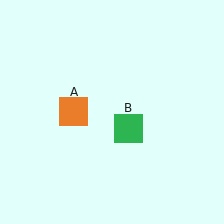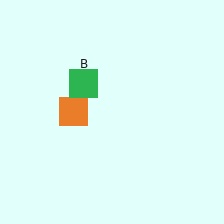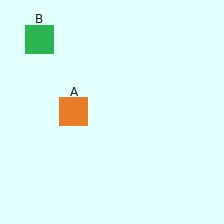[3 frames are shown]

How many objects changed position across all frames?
1 object changed position: green square (object B).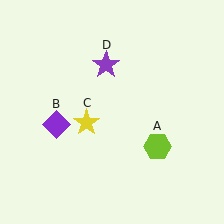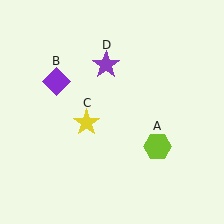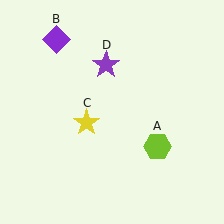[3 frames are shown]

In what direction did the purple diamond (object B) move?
The purple diamond (object B) moved up.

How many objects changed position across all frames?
1 object changed position: purple diamond (object B).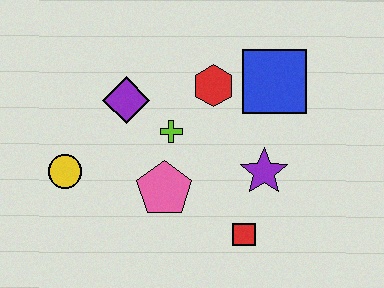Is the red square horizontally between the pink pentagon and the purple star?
Yes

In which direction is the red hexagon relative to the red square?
The red hexagon is above the red square.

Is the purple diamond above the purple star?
Yes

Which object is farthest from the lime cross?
The red square is farthest from the lime cross.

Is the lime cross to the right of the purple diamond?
Yes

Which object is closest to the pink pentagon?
The lime cross is closest to the pink pentagon.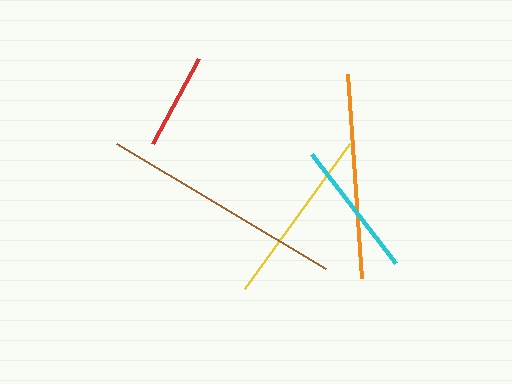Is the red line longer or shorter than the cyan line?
The cyan line is longer than the red line.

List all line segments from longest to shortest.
From longest to shortest: brown, orange, yellow, cyan, red.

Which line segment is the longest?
The brown line is the longest at approximately 243 pixels.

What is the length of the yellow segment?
The yellow segment is approximately 179 pixels long.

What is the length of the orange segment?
The orange segment is approximately 205 pixels long.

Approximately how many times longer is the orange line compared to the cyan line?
The orange line is approximately 1.5 times the length of the cyan line.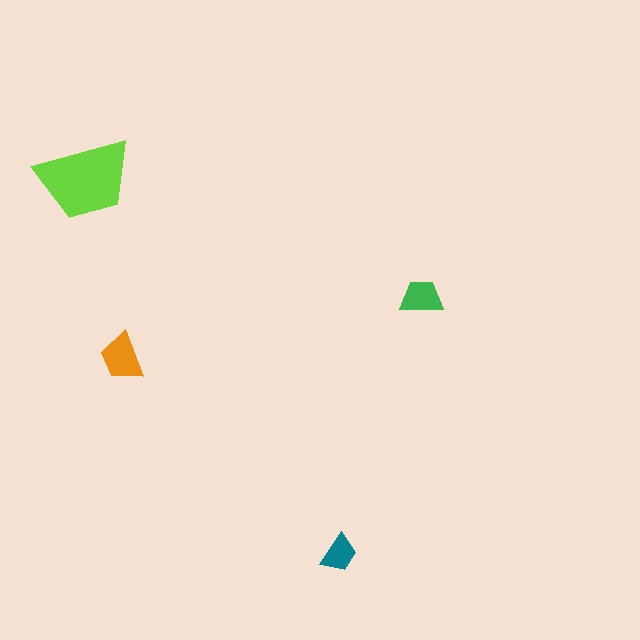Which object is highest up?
The lime trapezoid is topmost.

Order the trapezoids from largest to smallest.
the lime one, the orange one, the green one, the teal one.